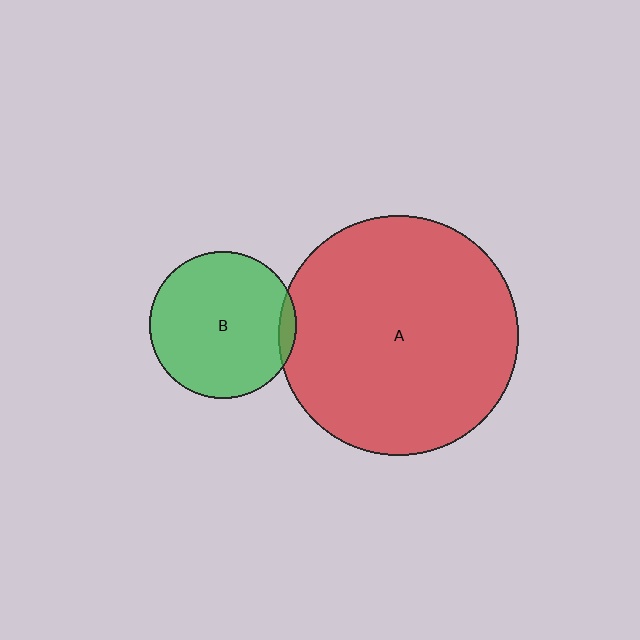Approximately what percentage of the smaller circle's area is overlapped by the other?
Approximately 5%.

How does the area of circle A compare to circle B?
Approximately 2.7 times.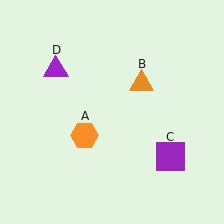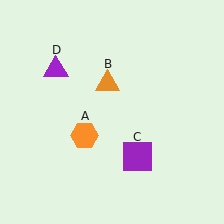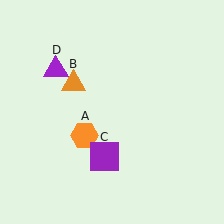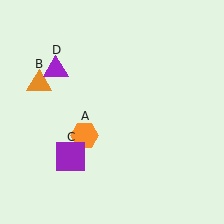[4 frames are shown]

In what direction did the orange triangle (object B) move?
The orange triangle (object B) moved left.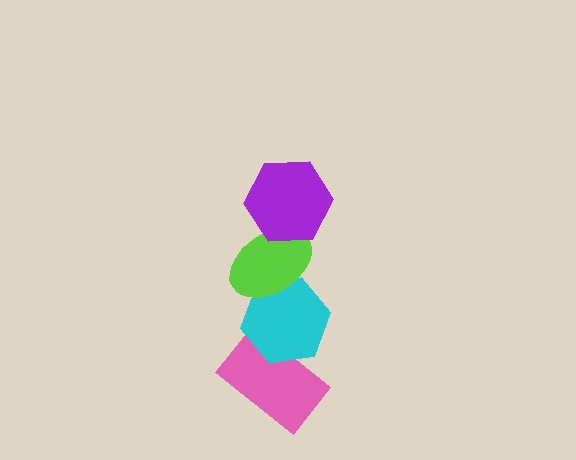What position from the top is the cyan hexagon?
The cyan hexagon is 3rd from the top.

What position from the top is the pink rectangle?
The pink rectangle is 4th from the top.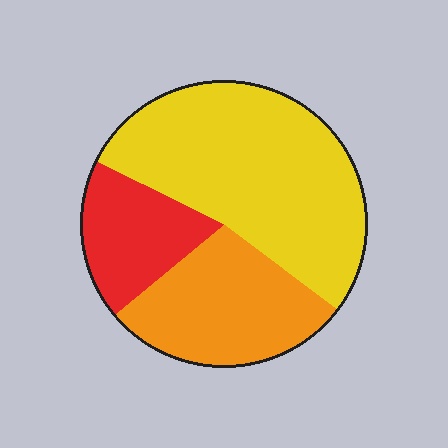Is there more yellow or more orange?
Yellow.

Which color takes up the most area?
Yellow, at roughly 55%.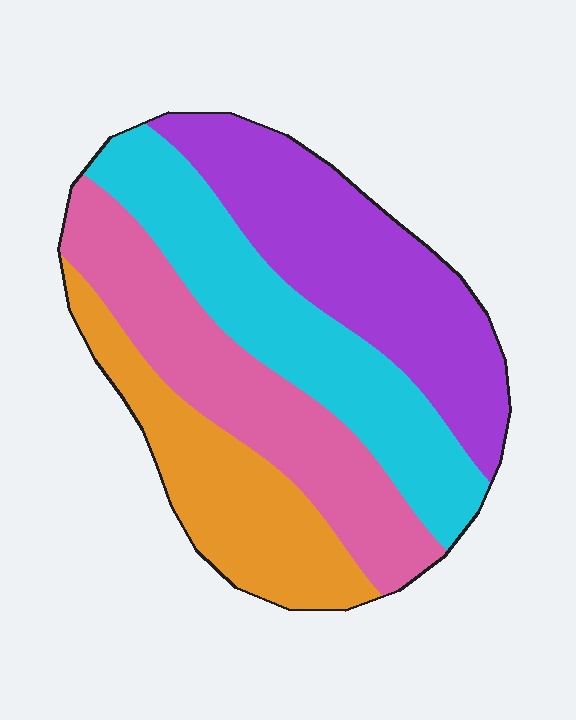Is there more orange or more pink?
Pink.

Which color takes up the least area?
Orange, at roughly 20%.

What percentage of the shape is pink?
Pink covers 25% of the shape.